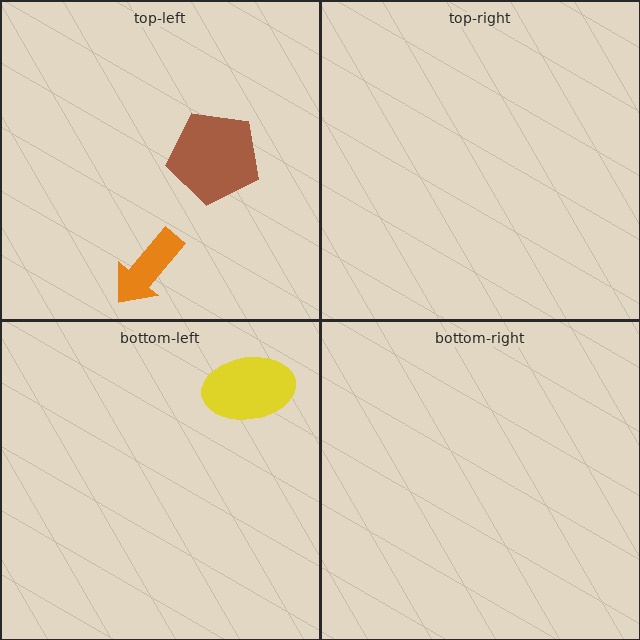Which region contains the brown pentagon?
The top-left region.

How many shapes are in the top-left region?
2.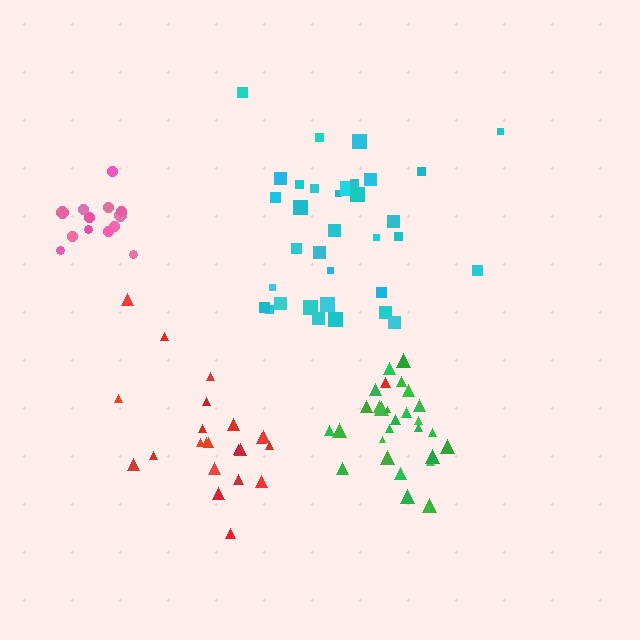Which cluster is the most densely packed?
Green.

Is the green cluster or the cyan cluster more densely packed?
Green.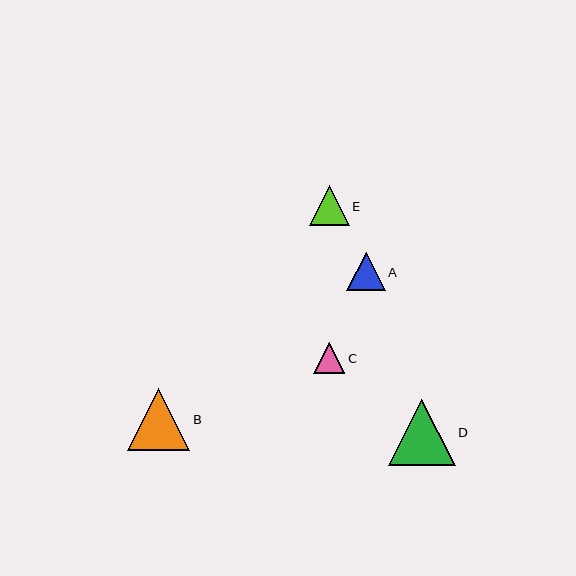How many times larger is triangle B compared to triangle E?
Triangle B is approximately 1.6 times the size of triangle E.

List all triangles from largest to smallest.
From largest to smallest: D, B, E, A, C.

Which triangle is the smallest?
Triangle C is the smallest with a size of approximately 31 pixels.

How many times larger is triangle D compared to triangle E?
Triangle D is approximately 1.7 times the size of triangle E.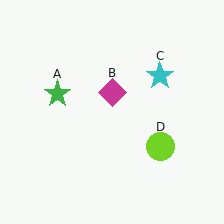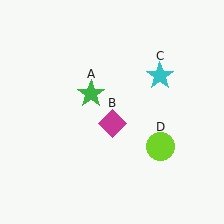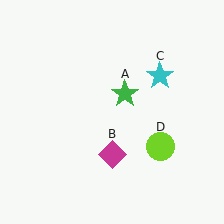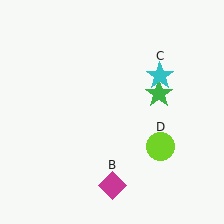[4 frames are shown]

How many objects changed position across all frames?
2 objects changed position: green star (object A), magenta diamond (object B).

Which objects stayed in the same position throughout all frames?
Cyan star (object C) and lime circle (object D) remained stationary.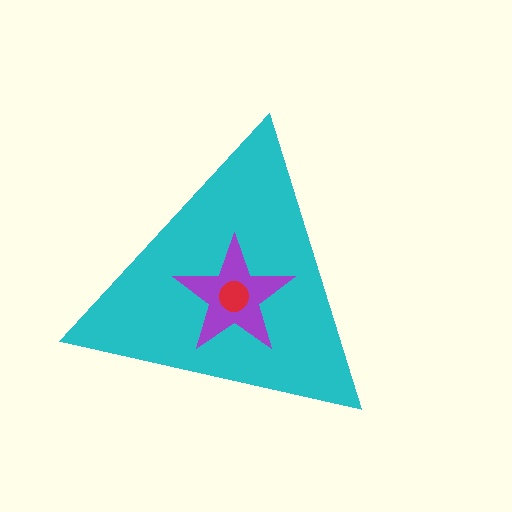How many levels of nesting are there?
3.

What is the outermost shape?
The cyan triangle.